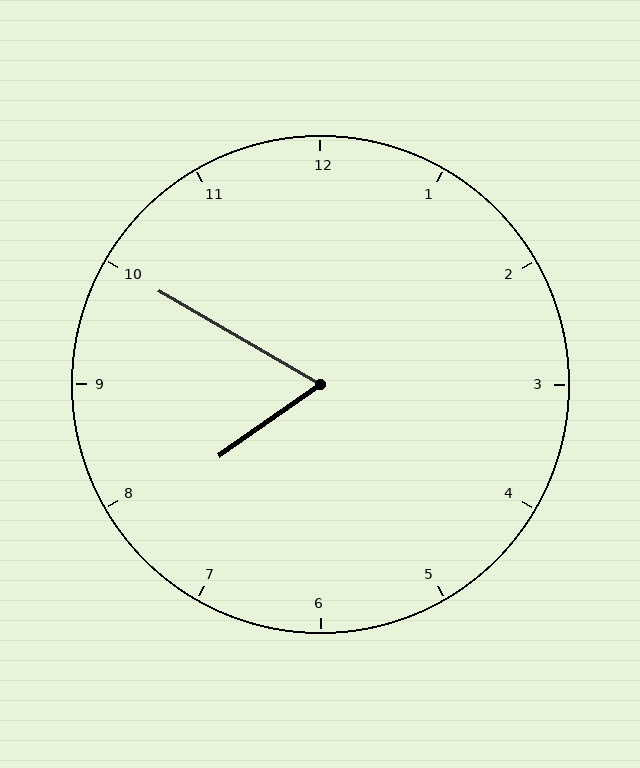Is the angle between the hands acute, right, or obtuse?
It is acute.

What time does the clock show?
7:50.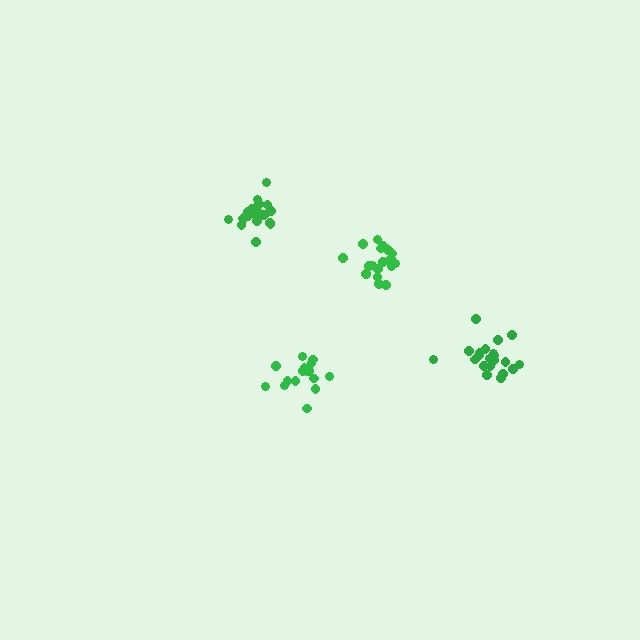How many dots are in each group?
Group 1: 19 dots, Group 2: 17 dots, Group 3: 20 dots, Group 4: 21 dots (77 total).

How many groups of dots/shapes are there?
There are 4 groups.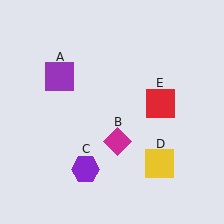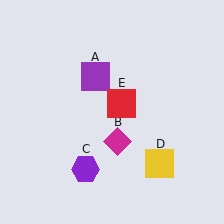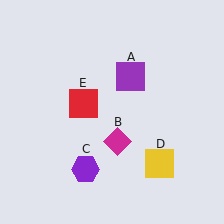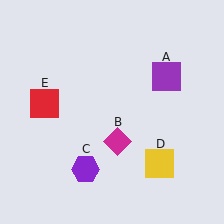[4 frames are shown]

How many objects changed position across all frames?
2 objects changed position: purple square (object A), red square (object E).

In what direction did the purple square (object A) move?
The purple square (object A) moved right.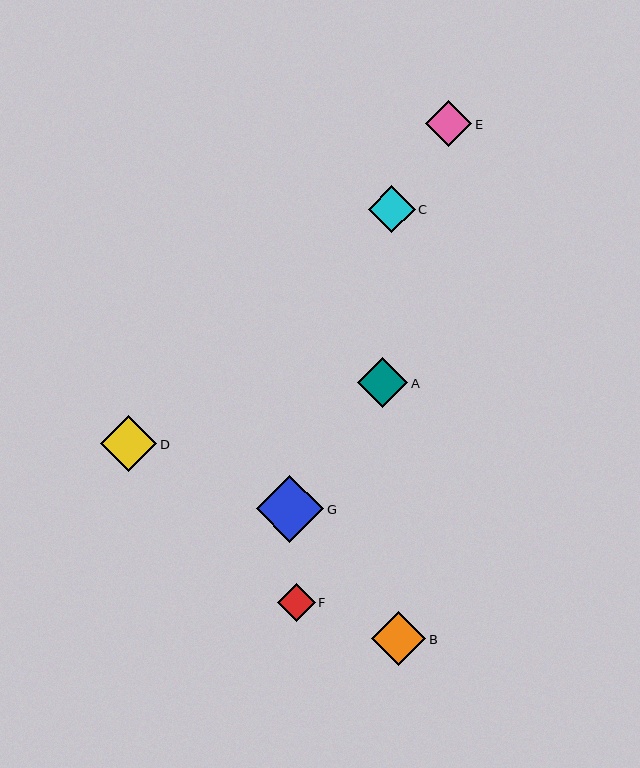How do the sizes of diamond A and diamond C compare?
Diamond A and diamond C are approximately the same size.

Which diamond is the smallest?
Diamond F is the smallest with a size of approximately 38 pixels.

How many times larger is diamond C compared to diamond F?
Diamond C is approximately 1.3 times the size of diamond F.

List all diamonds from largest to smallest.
From largest to smallest: G, D, B, A, C, E, F.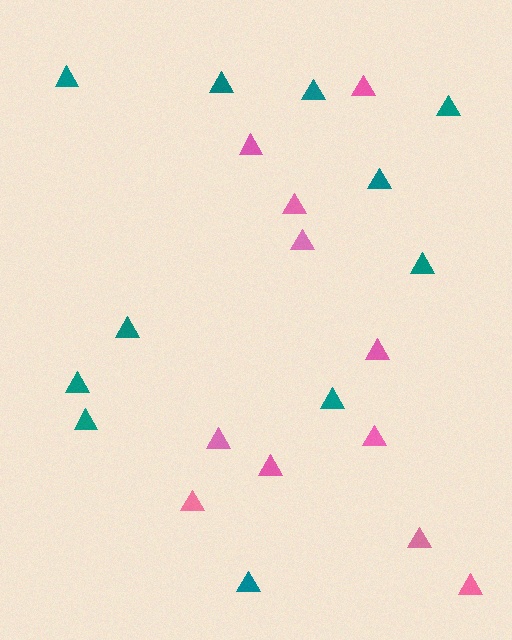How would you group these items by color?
There are 2 groups: one group of pink triangles (11) and one group of teal triangles (11).